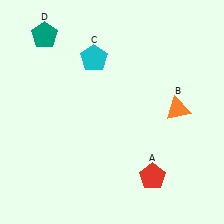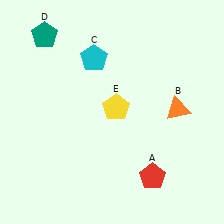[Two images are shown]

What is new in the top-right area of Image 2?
A yellow pentagon (E) was added in the top-right area of Image 2.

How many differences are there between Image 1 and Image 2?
There is 1 difference between the two images.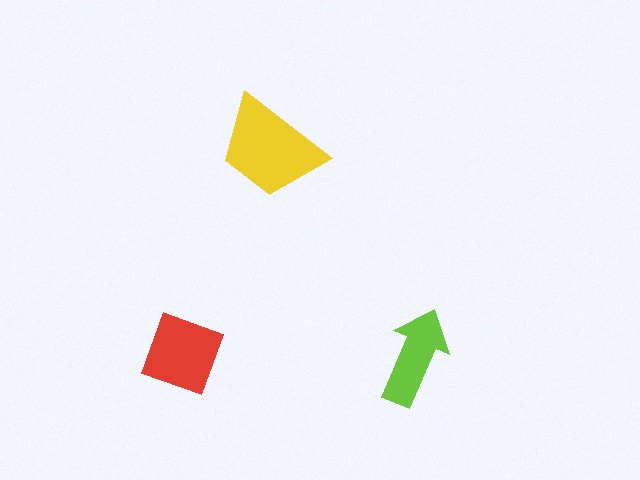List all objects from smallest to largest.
The lime arrow, the red diamond, the yellow trapezoid.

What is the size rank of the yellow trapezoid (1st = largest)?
1st.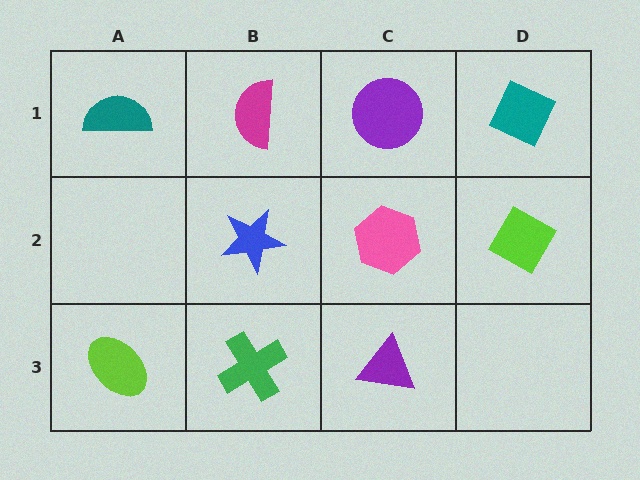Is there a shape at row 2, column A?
No, that cell is empty.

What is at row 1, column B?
A magenta semicircle.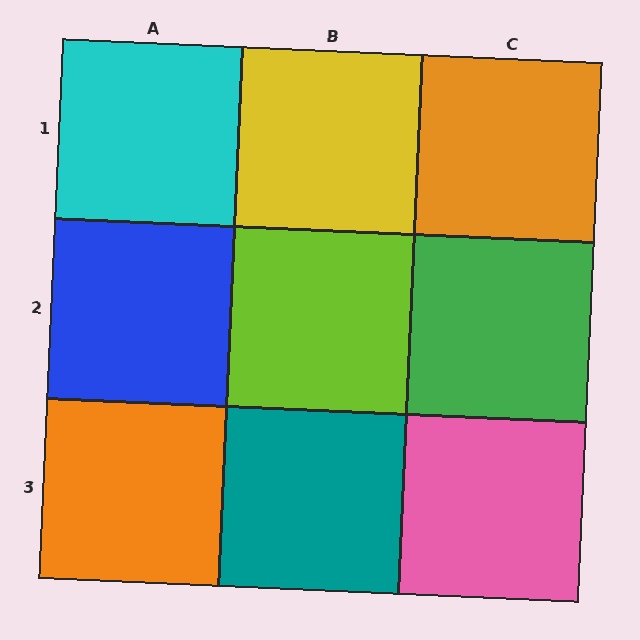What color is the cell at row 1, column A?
Cyan.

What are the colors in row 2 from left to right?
Blue, lime, green.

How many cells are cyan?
1 cell is cyan.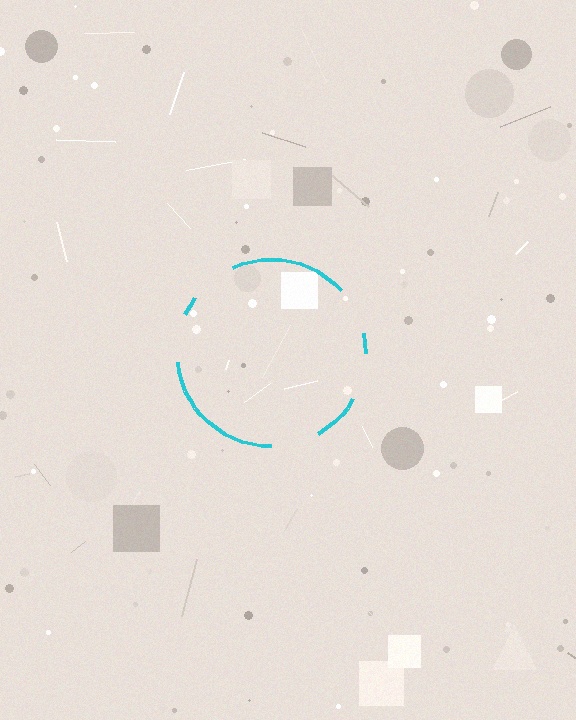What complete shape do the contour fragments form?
The contour fragments form a circle.